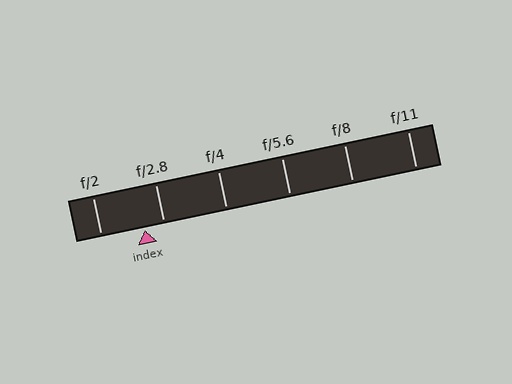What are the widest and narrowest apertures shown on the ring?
The widest aperture shown is f/2 and the narrowest is f/11.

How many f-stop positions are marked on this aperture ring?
There are 6 f-stop positions marked.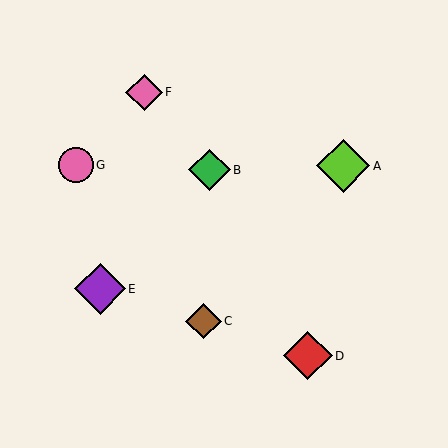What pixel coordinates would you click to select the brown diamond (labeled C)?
Click at (204, 321) to select the brown diamond C.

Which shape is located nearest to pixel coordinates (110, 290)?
The purple diamond (labeled E) at (100, 289) is nearest to that location.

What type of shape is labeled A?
Shape A is a lime diamond.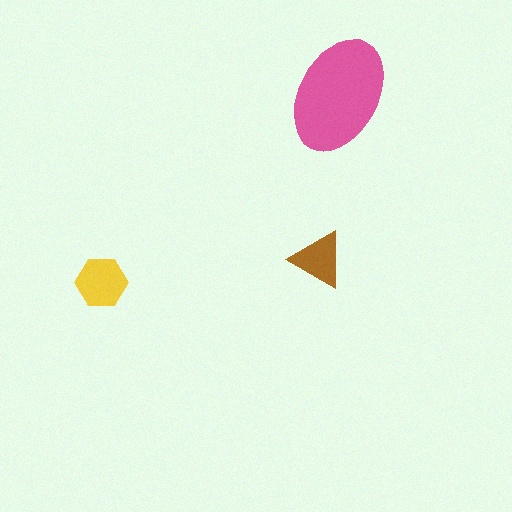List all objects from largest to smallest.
The pink ellipse, the yellow hexagon, the brown triangle.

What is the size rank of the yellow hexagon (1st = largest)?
2nd.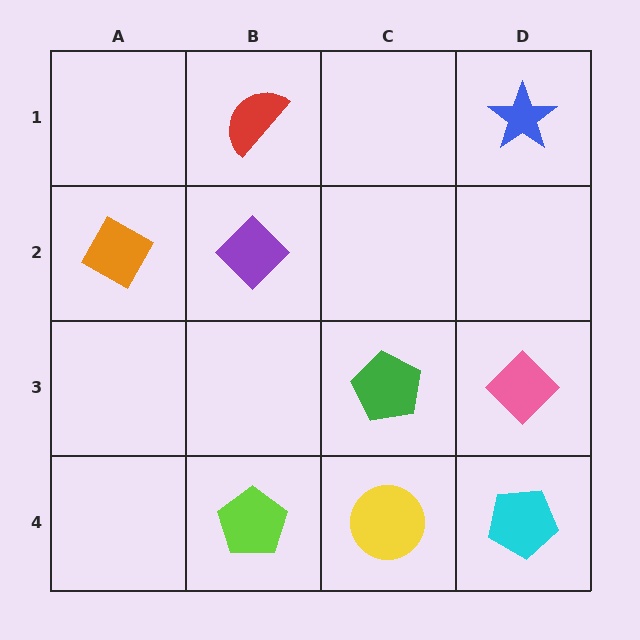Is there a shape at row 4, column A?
No, that cell is empty.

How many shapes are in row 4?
3 shapes.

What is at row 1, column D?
A blue star.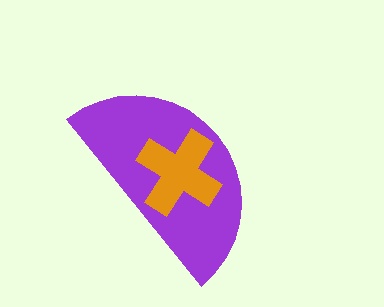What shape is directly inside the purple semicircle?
The orange cross.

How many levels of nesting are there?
2.